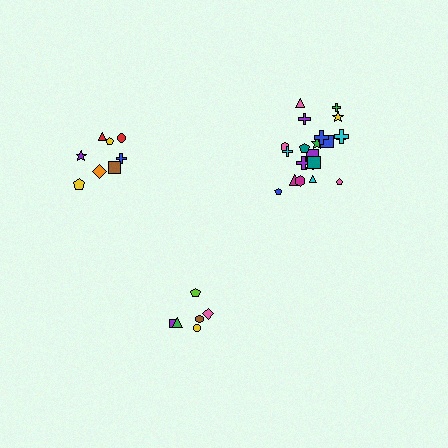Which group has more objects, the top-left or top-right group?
The top-right group.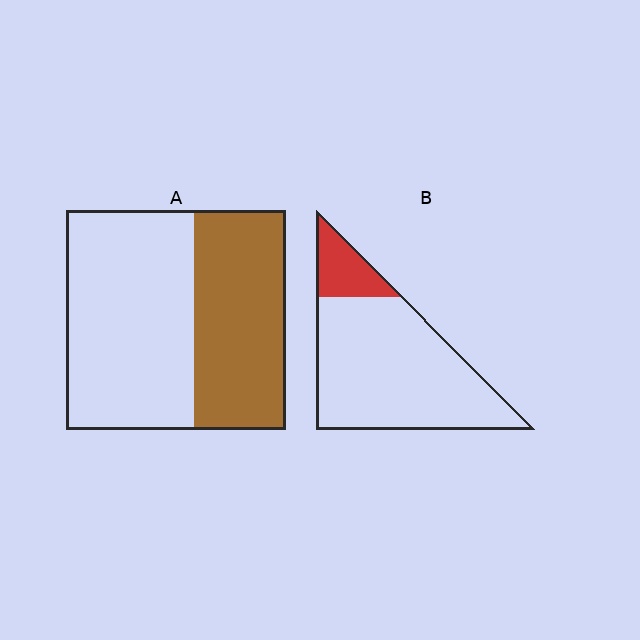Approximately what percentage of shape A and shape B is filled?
A is approximately 40% and B is approximately 15%.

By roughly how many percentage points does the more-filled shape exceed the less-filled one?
By roughly 25 percentage points (A over B).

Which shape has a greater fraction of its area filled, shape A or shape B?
Shape A.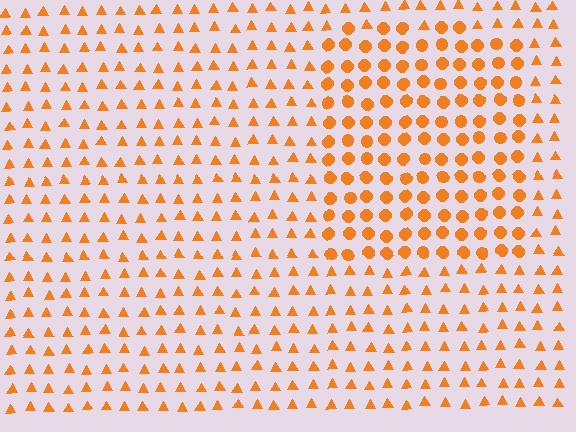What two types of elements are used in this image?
The image uses circles inside the rectangle region and triangles outside it.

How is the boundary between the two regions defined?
The boundary is defined by a change in element shape: circles inside vs. triangles outside. All elements share the same color and spacing.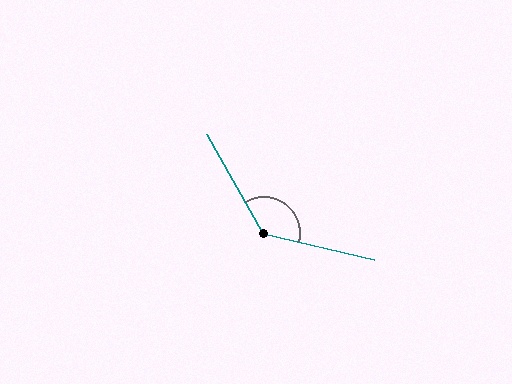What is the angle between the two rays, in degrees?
Approximately 133 degrees.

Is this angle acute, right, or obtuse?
It is obtuse.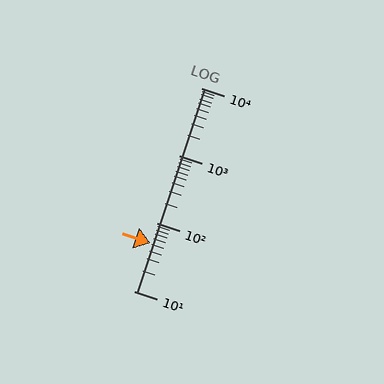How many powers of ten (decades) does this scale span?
The scale spans 3 decades, from 10 to 10000.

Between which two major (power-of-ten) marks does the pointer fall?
The pointer is between 10 and 100.